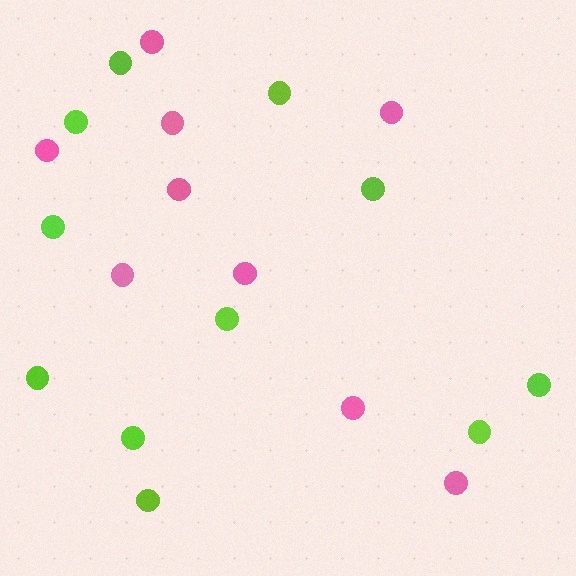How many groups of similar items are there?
There are 2 groups: one group of pink circles (9) and one group of lime circles (11).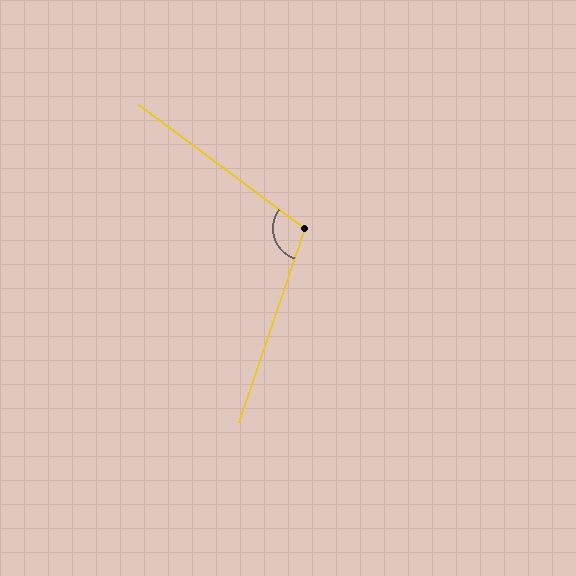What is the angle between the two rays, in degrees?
Approximately 108 degrees.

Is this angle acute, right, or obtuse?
It is obtuse.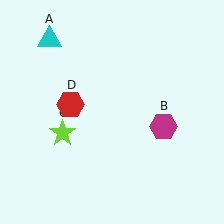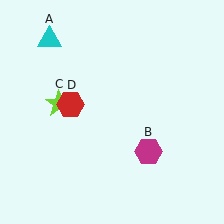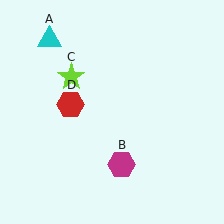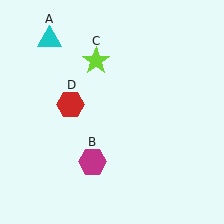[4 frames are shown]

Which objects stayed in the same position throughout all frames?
Cyan triangle (object A) and red hexagon (object D) remained stationary.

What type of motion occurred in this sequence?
The magenta hexagon (object B), lime star (object C) rotated clockwise around the center of the scene.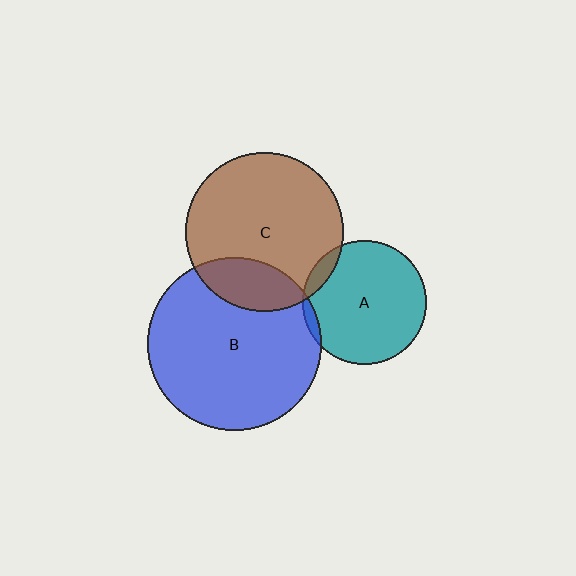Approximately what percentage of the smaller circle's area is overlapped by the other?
Approximately 5%.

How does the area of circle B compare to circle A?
Approximately 2.0 times.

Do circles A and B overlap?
Yes.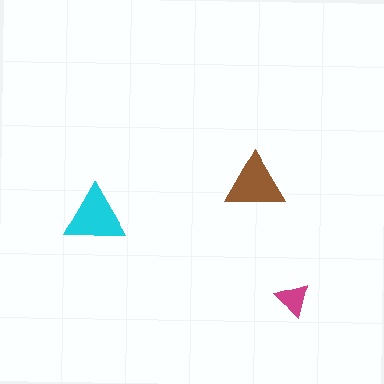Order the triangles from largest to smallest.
the cyan one, the brown one, the magenta one.